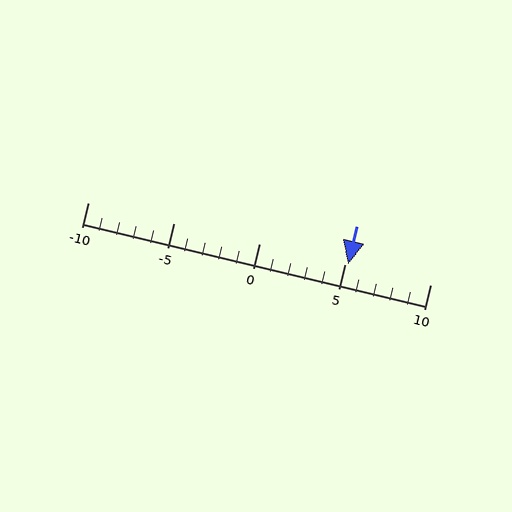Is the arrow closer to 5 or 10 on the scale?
The arrow is closer to 5.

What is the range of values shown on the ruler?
The ruler shows values from -10 to 10.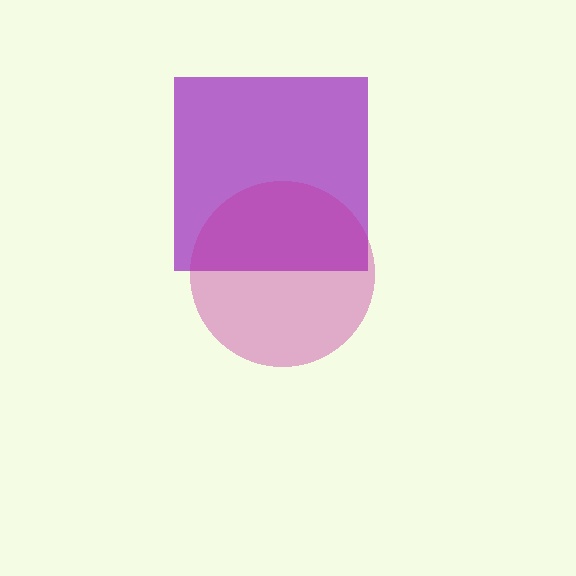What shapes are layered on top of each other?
The layered shapes are: a purple square, a magenta circle.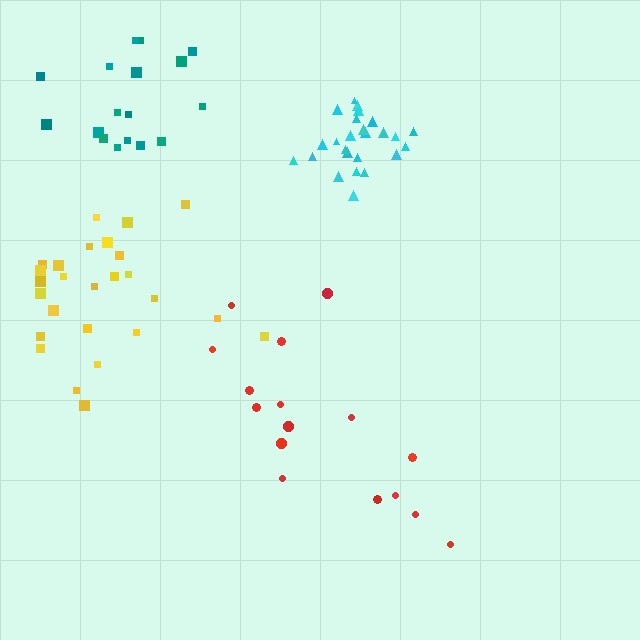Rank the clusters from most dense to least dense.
cyan, teal, yellow, red.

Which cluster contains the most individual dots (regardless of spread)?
Yellow (26).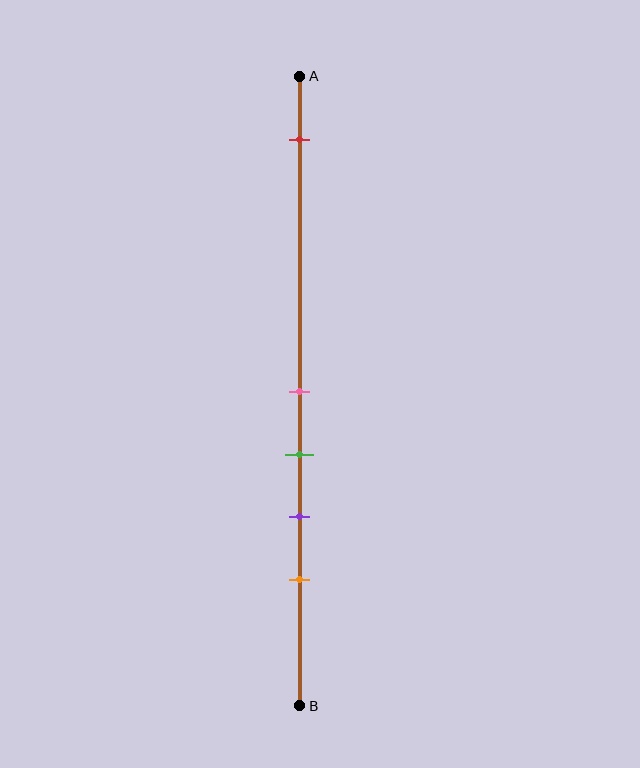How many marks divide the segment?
There are 5 marks dividing the segment.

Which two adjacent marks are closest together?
The pink and green marks are the closest adjacent pair.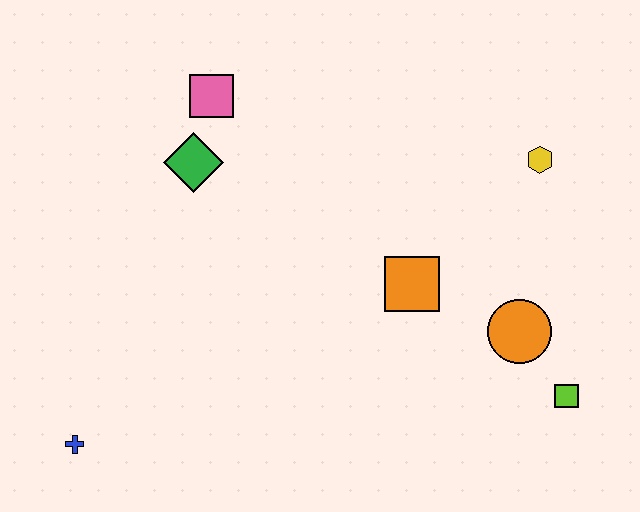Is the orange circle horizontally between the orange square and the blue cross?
No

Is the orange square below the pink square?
Yes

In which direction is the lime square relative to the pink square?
The lime square is to the right of the pink square.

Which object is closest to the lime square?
The orange circle is closest to the lime square.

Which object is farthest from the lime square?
The blue cross is farthest from the lime square.